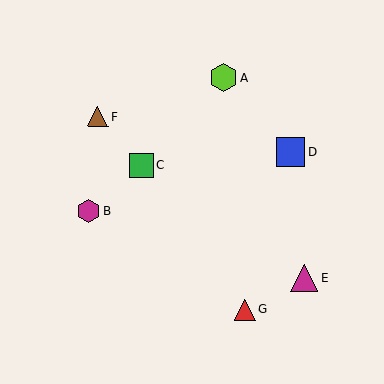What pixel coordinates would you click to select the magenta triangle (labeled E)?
Click at (304, 278) to select the magenta triangle E.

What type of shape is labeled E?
Shape E is a magenta triangle.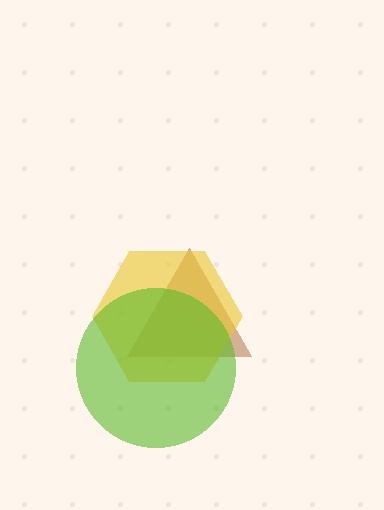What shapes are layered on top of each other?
The layered shapes are: a brown triangle, a yellow hexagon, a lime circle.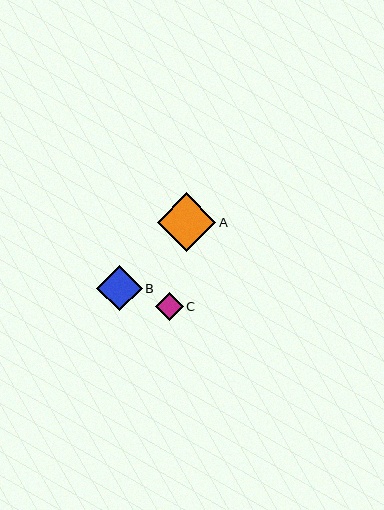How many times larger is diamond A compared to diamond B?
Diamond A is approximately 1.3 times the size of diamond B.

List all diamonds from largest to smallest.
From largest to smallest: A, B, C.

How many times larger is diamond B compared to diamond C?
Diamond B is approximately 1.6 times the size of diamond C.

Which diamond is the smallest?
Diamond C is the smallest with a size of approximately 28 pixels.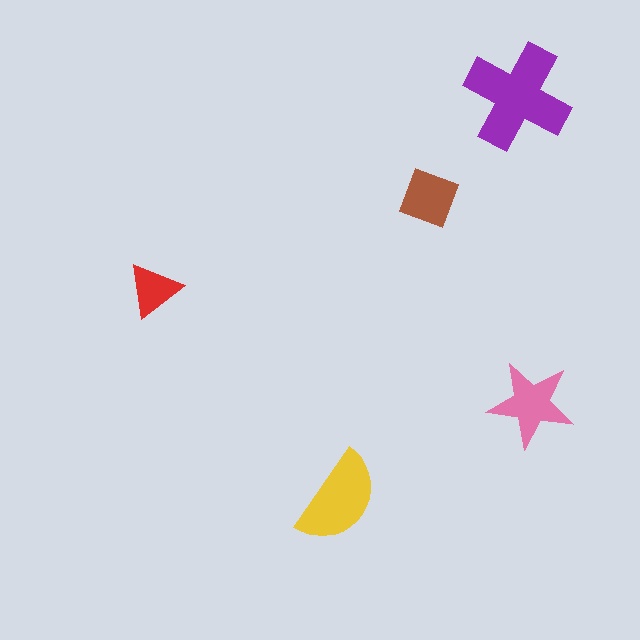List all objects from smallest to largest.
The red triangle, the brown square, the pink star, the yellow semicircle, the purple cross.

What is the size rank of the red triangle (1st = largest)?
5th.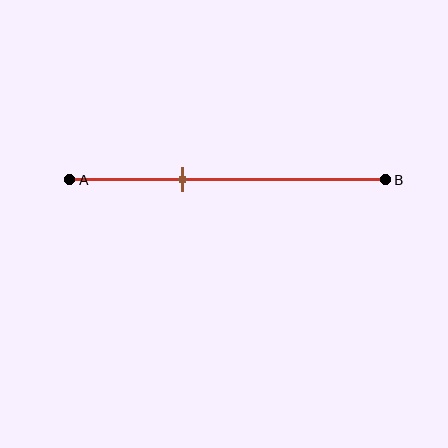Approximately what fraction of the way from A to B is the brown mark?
The brown mark is approximately 35% of the way from A to B.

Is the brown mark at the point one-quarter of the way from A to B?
No, the mark is at about 35% from A, not at the 25% one-quarter point.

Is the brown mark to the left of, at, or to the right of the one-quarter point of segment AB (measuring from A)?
The brown mark is to the right of the one-quarter point of segment AB.